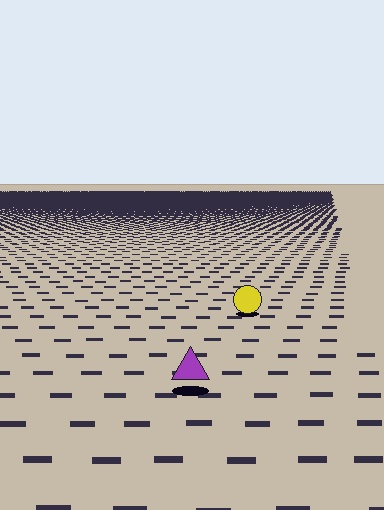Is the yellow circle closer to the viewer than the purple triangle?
No. The purple triangle is closer — you can tell from the texture gradient: the ground texture is coarser near it.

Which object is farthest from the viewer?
The yellow circle is farthest from the viewer. It appears smaller and the ground texture around it is denser.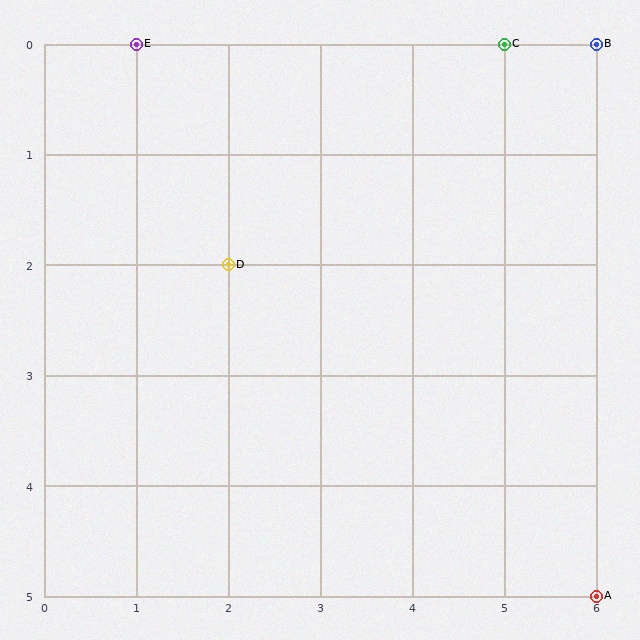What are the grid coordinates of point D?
Point D is at grid coordinates (2, 2).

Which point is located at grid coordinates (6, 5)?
Point A is at (6, 5).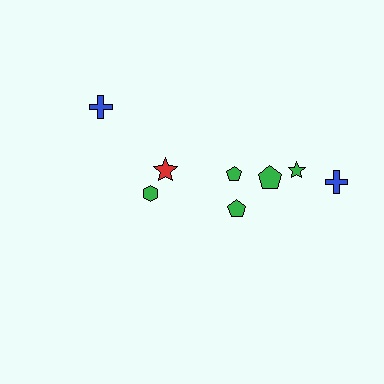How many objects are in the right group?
There are 5 objects.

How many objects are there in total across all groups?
There are 8 objects.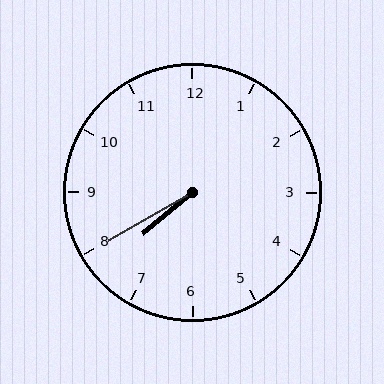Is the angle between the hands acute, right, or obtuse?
It is acute.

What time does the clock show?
7:40.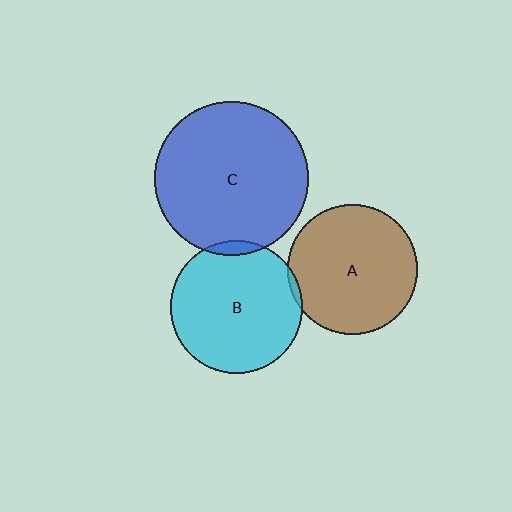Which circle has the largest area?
Circle C (blue).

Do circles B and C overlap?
Yes.